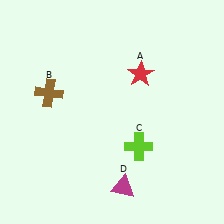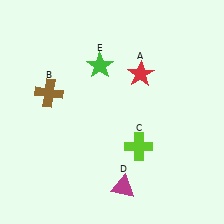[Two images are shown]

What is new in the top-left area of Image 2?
A green star (E) was added in the top-left area of Image 2.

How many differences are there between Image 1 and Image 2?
There is 1 difference between the two images.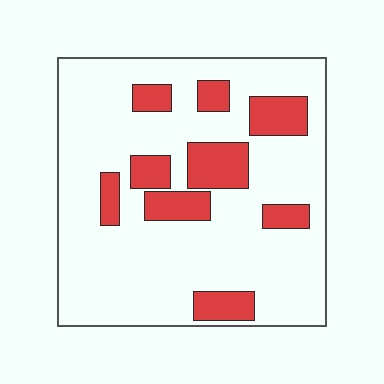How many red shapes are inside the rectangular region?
9.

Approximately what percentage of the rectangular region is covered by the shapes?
Approximately 20%.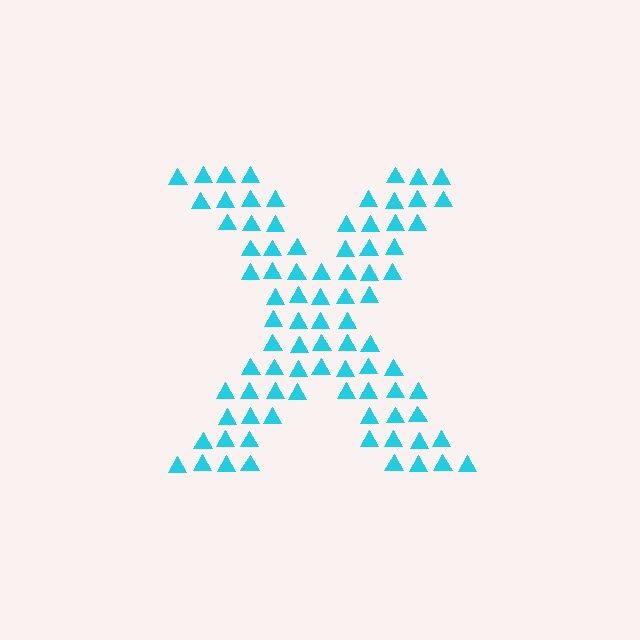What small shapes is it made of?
It is made of small triangles.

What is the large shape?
The large shape is the letter X.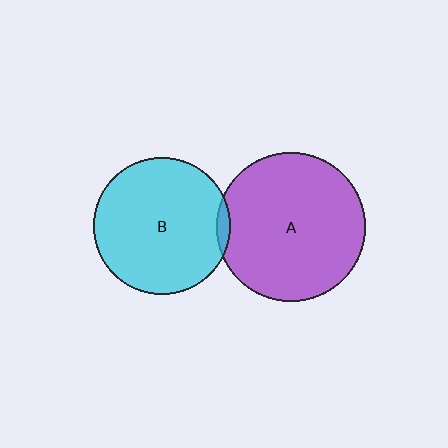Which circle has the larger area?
Circle A (purple).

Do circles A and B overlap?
Yes.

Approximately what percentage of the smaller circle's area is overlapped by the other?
Approximately 5%.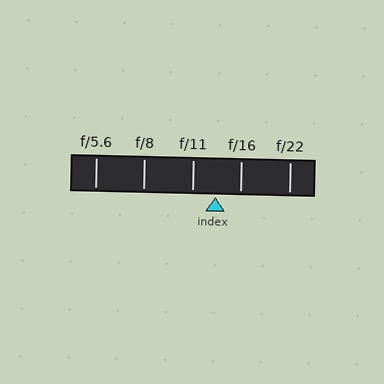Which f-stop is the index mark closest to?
The index mark is closest to f/11.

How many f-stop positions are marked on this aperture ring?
There are 5 f-stop positions marked.